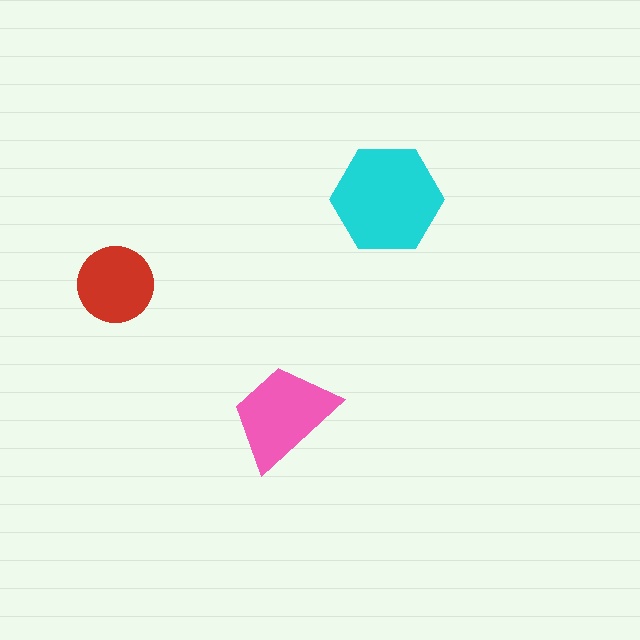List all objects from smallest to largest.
The red circle, the pink trapezoid, the cyan hexagon.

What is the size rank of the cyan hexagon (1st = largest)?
1st.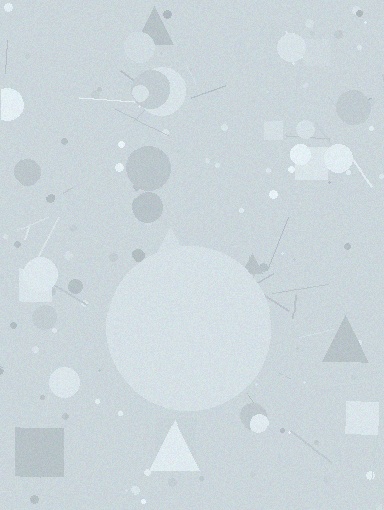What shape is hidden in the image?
A circle is hidden in the image.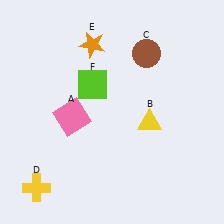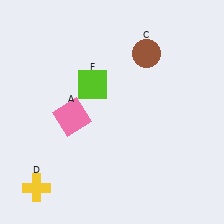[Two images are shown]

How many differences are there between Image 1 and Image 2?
There are 2 differences between the two images.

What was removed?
The orange star (E), the yellow triangle (B) were removed in Image 2.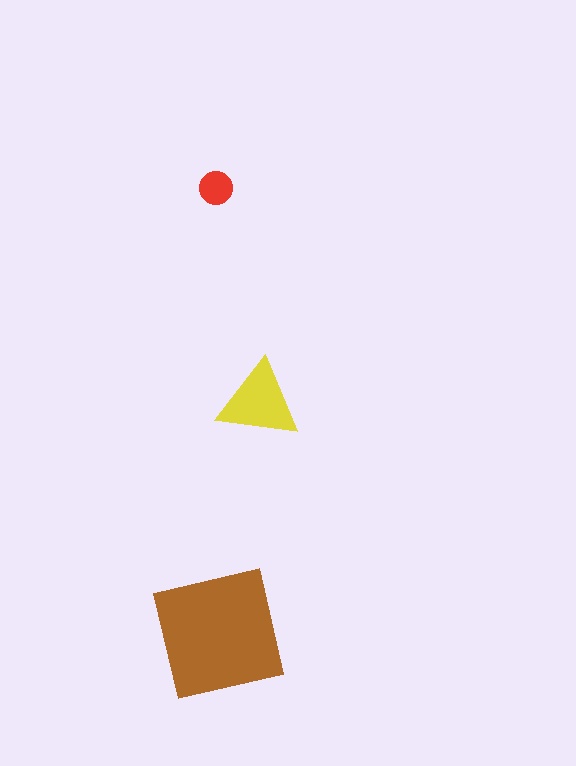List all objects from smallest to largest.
The red circle, the yellow triangle, the brown square.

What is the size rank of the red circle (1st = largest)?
3rd.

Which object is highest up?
The red circle is topmost.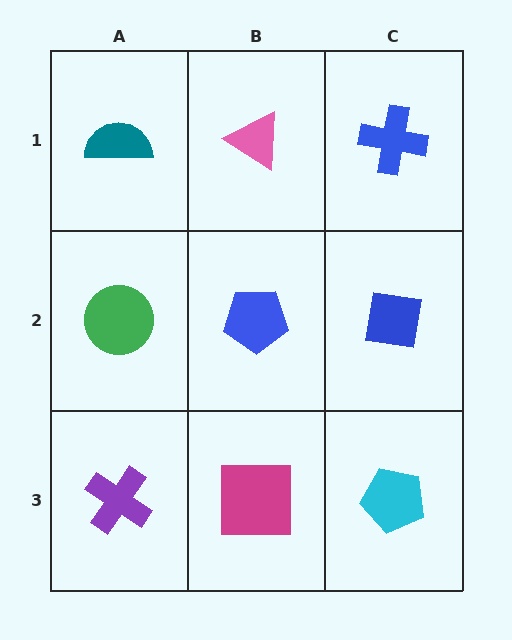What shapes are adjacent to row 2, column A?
A teal semicircle (row 1, column A), a purple cross (row 3, column A), a blue pentagon (row 2, column B).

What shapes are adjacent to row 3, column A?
A green circle (row 2, column A), a magenta square (row 3, column B).